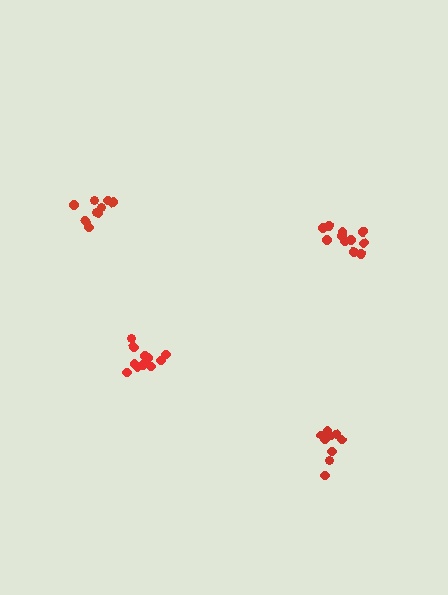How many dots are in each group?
Group 1: 9 dots, Group 2: 12 dots, Group 3: 10 dots, Group 4: 11 dots (42 total).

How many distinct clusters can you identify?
There are 4 distinct clusters.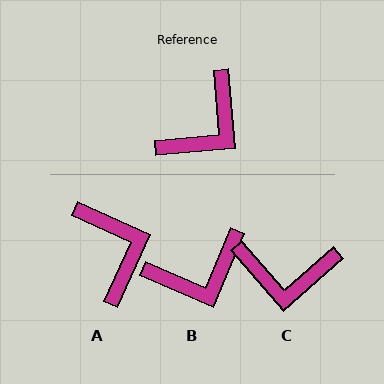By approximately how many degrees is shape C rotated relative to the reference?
Approximately 54 degrees clockwise.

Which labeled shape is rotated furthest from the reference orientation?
A, about 60 degrees away.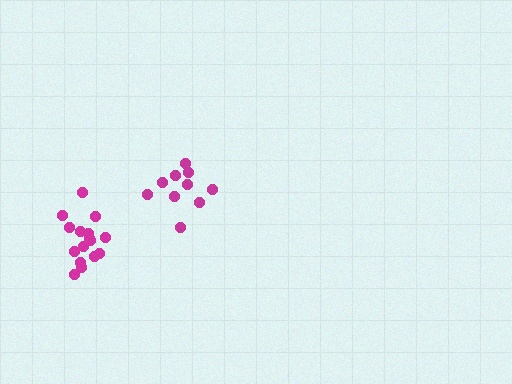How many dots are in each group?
Group 1: 10 dots, Group 2: 16 dots (26 total).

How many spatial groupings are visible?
There are 2 spatial groupings.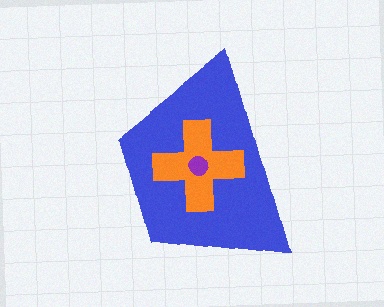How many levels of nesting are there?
3.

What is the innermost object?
The purple circle.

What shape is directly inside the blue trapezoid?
The orange cross.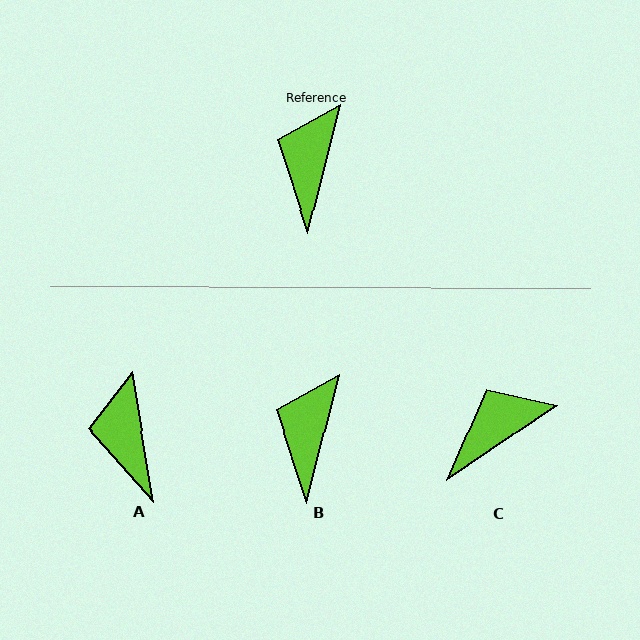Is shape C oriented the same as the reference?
No, it is off by about 41 degrees.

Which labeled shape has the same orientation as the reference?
B.